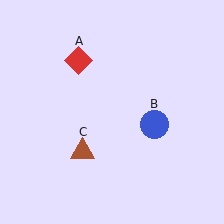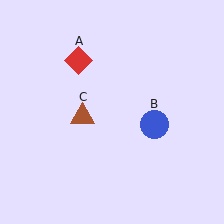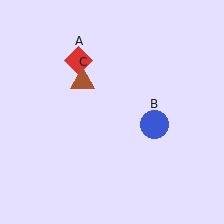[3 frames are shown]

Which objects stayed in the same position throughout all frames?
Red diamond (object A) and blue circle (object B) remained stationary.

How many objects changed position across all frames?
1 object changed position: brown triangle (object C).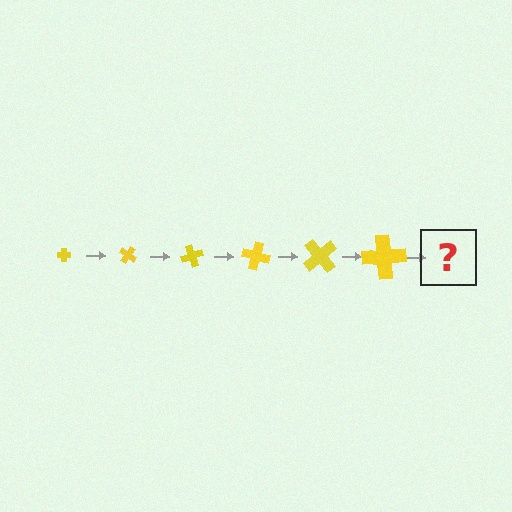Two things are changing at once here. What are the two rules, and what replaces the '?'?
The two rules are that the cross grows larger each step and it rotates 35 degrees each step. The '?' should be a cross, larger than the previous one and rotated 210 degrees from the start.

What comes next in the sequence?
The next element should be a cross, larger than the previous one and rotated 210 degrees from the start.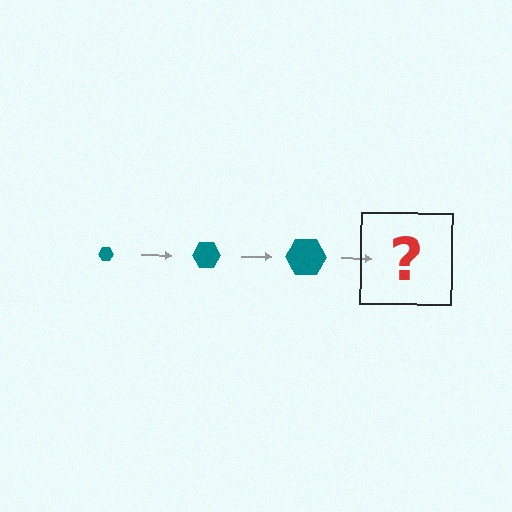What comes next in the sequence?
The next element should be a teal hexagon, larger than the previous one.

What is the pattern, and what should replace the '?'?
The pattern is that the hexagon gets progressively larger each step. The '?' should be a teal hexagon, larger than the previous one.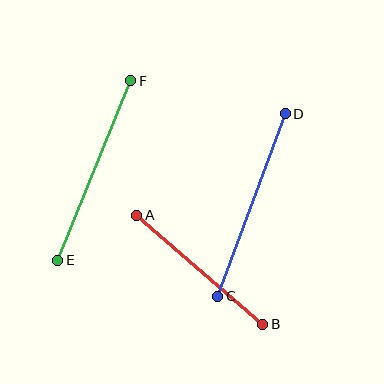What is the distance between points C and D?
The distance is approximately 195 pixels.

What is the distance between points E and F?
The distance is approximately 194 pixels.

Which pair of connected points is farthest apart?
Points C and D are farthest apart.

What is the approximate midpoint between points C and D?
The midpoint is at approximately (251, 205) pixels.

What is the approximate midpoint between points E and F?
The midpoint is at approximately (94, 171) pixels.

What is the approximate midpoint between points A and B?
The midpoint is at approximately (200, 270) pixels.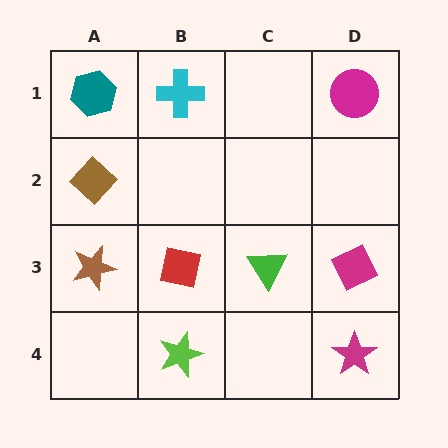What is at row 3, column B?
A red square.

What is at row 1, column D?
A magenta circle.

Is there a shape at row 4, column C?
No, that cell is empty.